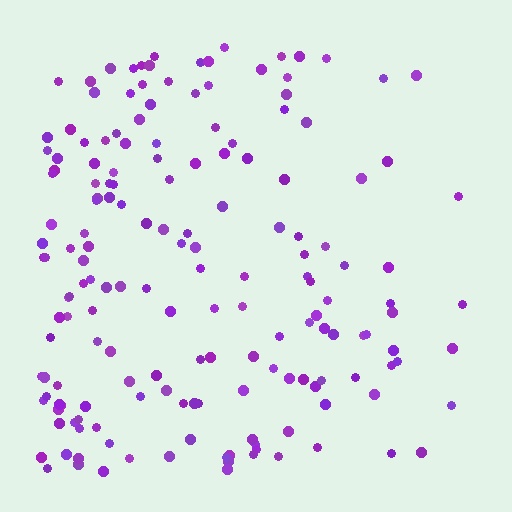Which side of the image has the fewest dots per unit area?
The right.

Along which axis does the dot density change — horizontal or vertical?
Horizontal.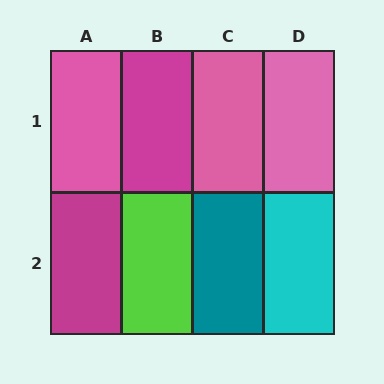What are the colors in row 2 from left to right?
Magenta, lime, teal, cyan.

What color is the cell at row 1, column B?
Magenta.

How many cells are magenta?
2 cells are magenta.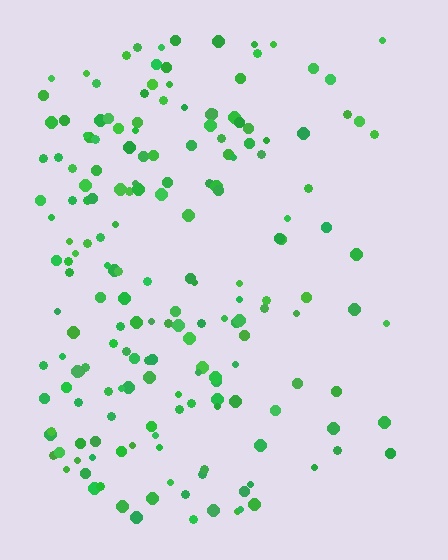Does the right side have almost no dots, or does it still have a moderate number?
Still a moderate number, just noticeably fewer than the left.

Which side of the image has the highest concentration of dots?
The left.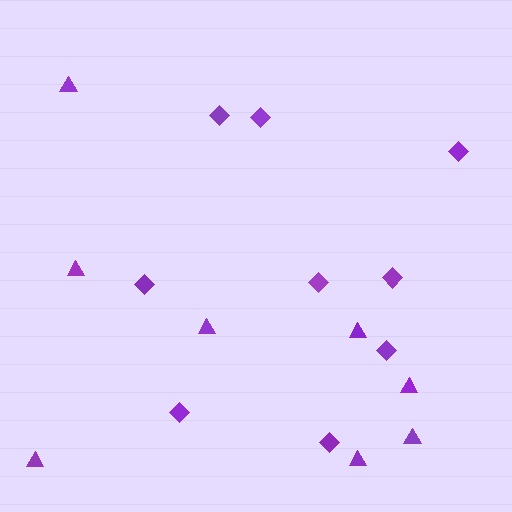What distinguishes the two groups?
There are 2 groups: one group of triangles (8) and one group of diamonds (9).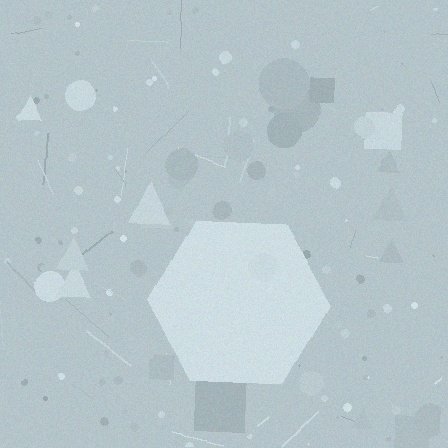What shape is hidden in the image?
A hexagon is hidden in the image.